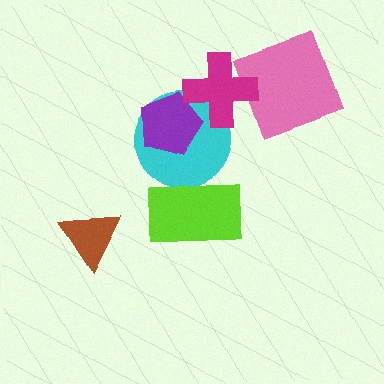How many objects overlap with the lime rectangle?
1 object overlaps with the lime rectangle.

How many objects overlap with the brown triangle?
0 objects overlap with the brown triangle.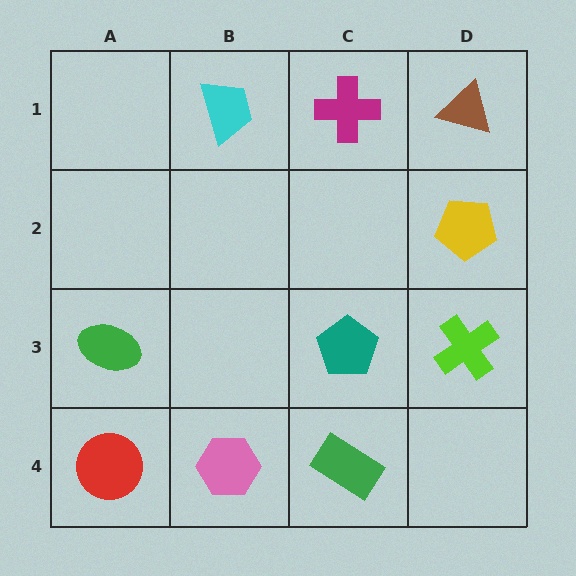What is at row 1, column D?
A brown triangle.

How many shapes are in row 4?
3 shapes.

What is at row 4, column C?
A green rectangle.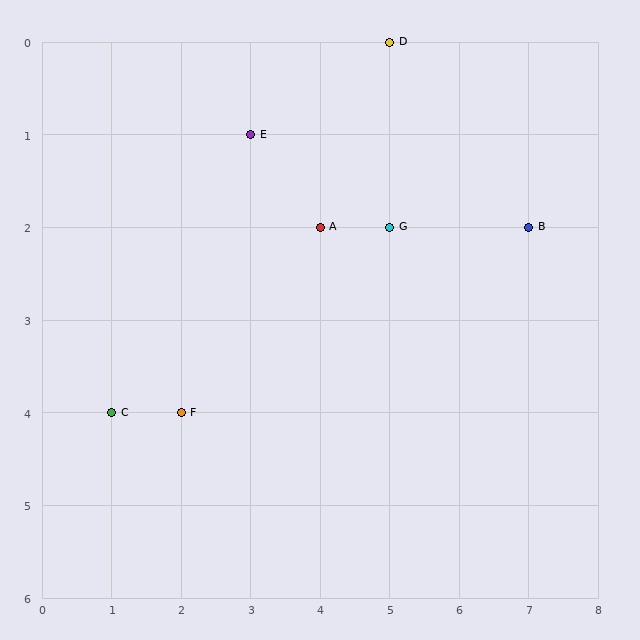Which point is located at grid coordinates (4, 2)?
Point A is at (4, 2).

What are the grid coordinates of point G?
Point G is at grid coordinates (5, 2).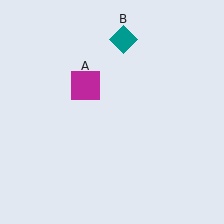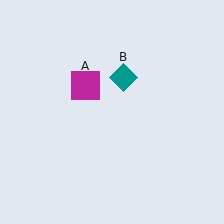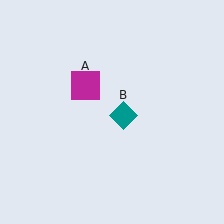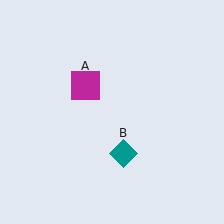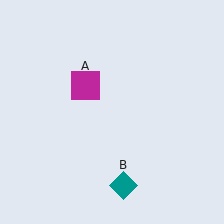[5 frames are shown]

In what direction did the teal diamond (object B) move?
The teal diamond (object B) moved down.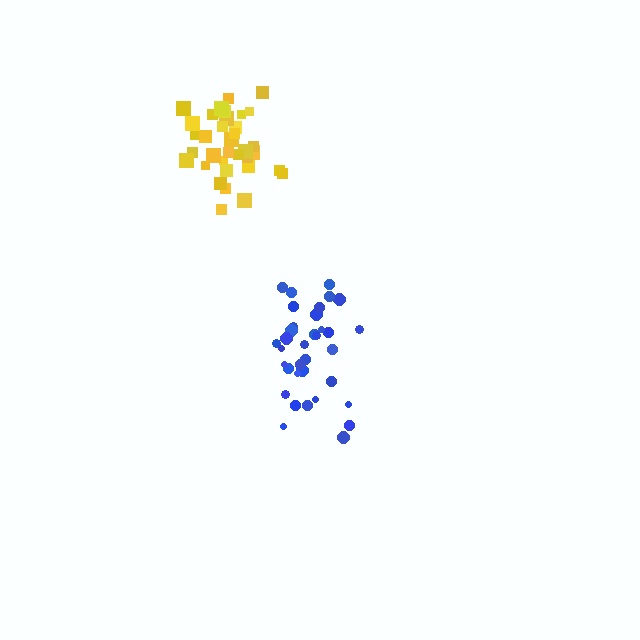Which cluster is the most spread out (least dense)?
Blue.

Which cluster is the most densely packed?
Yellow.